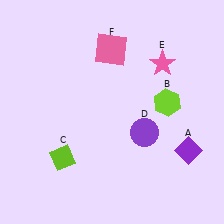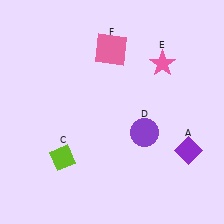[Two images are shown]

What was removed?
The lime hexagon (B) was removed in Image 2.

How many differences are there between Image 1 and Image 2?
There is 1 difference between the two images.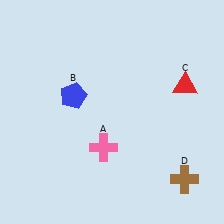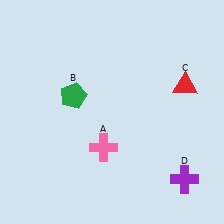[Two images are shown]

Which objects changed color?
B changed from blue to green. D changed from brown to purple.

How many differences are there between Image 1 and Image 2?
There are 2 differences between the two images.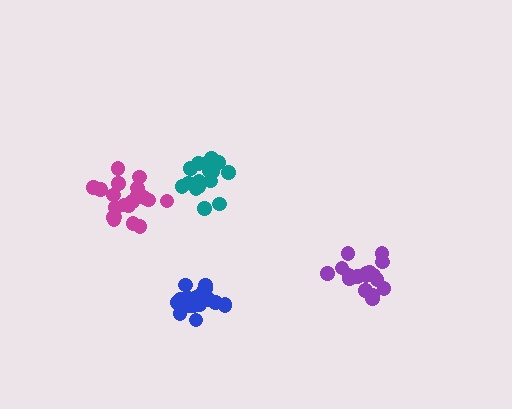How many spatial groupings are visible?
There are 4 spatial groupings.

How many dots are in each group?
Group 1: 20 dots, Group 2: 17 dots, Group 3: 16 dots, Group 4: 20 dots (73 total).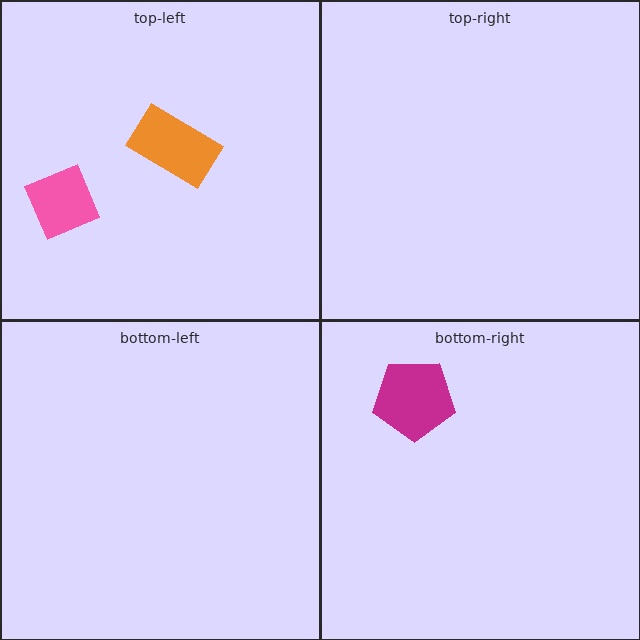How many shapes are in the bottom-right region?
1.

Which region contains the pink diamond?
The top-left region.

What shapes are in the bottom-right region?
The magenta pentagon.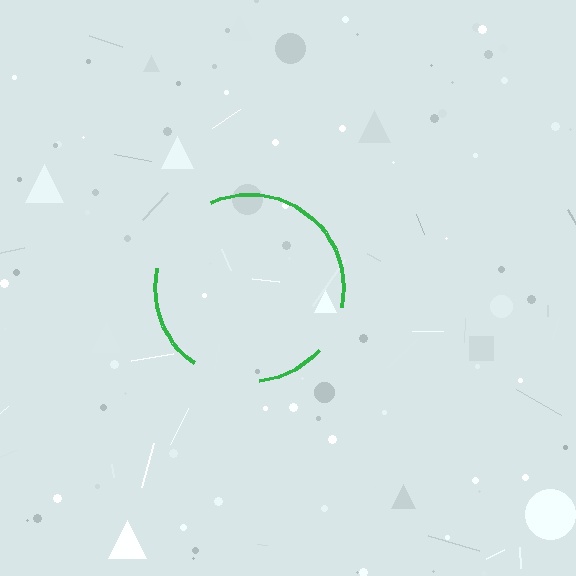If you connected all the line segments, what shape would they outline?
They would outline a circle.